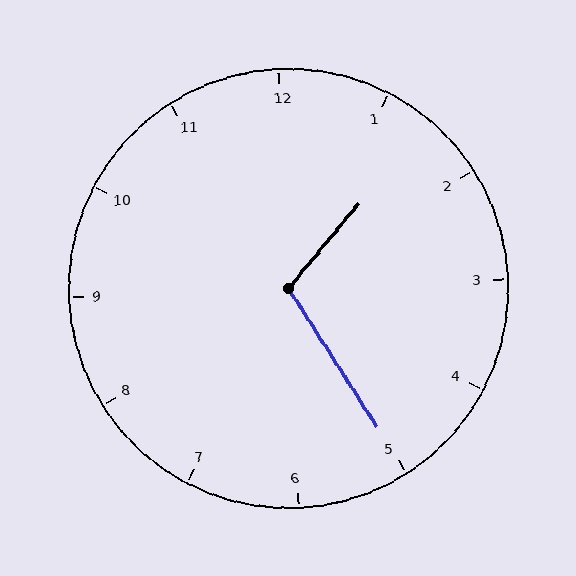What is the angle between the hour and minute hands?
Approximately 108 degrees.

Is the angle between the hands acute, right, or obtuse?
It is obtuse.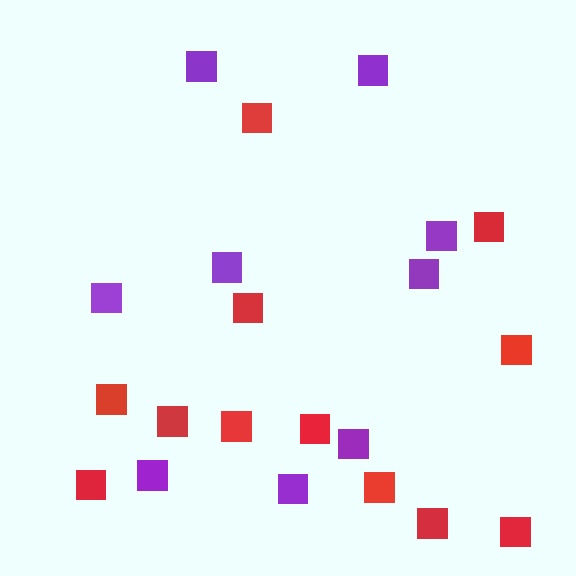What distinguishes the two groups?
There are 2 groups: one group of red squares (12) and one group of purple squares (9).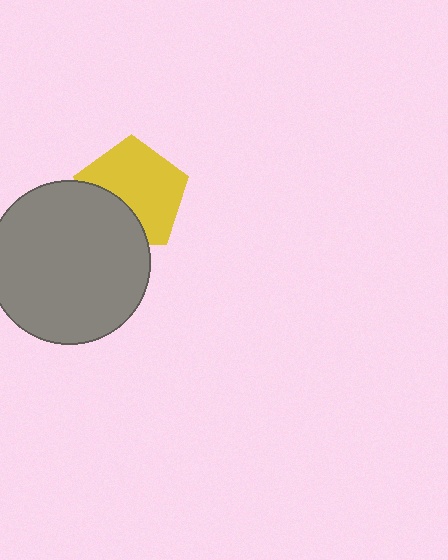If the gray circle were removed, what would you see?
You would see the complete yellow pentagon.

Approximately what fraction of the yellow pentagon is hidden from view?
Roughly 33% of the yellow pentagon is hidden behind the gray circle.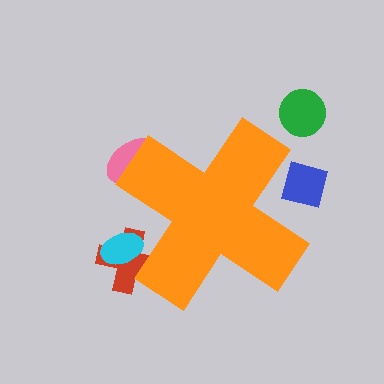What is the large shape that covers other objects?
An orange cross.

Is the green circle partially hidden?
No, the green circle is fully visible.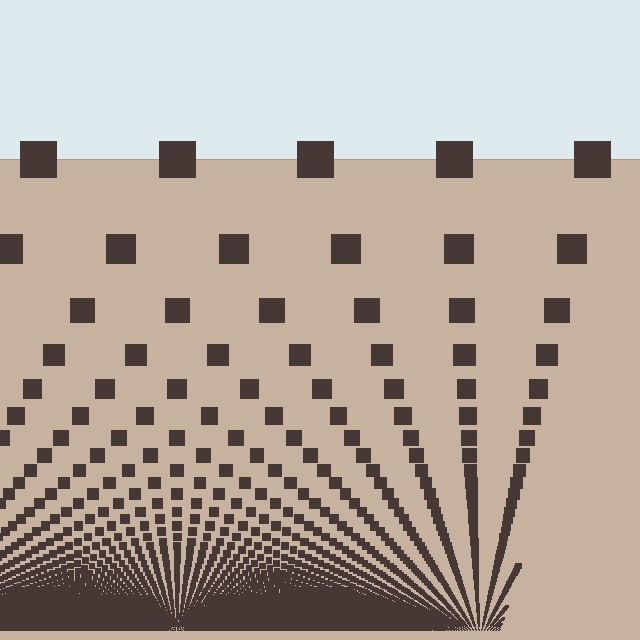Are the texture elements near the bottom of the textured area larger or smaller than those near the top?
Smaller. The gradient is inverted — elements near the bottom are smaller and denser.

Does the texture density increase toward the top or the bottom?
Density increases toward the bottom.